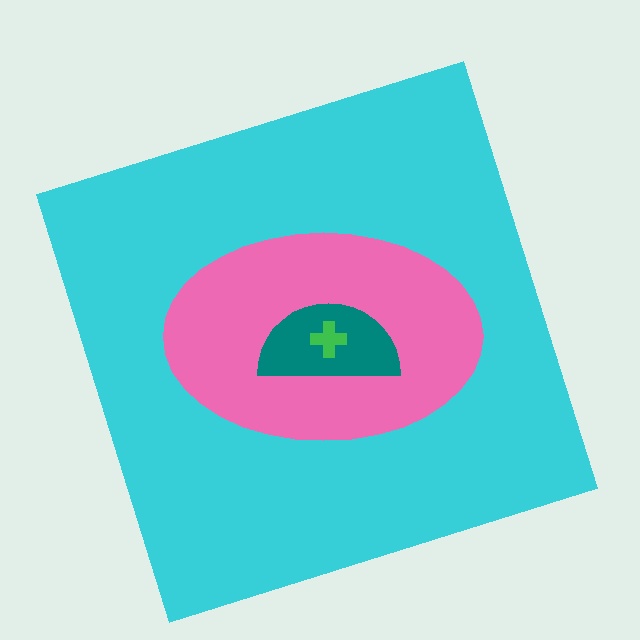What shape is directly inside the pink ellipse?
The teal semicircle.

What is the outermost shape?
The cyan square.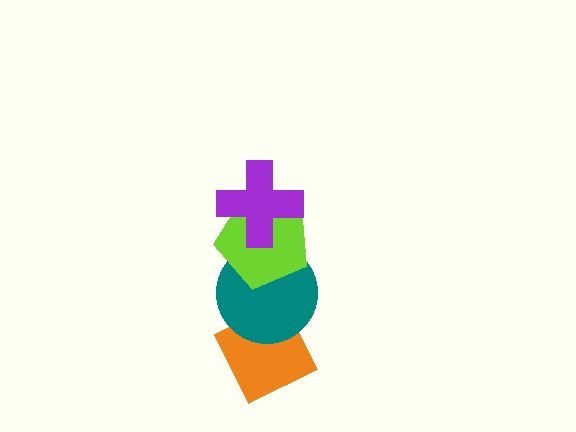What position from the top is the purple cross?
The purple cross is 1st from the top.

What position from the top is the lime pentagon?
The lime pentagon is 2nd from the top.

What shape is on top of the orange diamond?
The teal circle is on top of the orange diamond.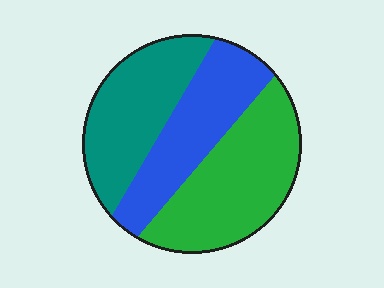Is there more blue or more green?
Green.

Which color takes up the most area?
Green, at roughly 40%.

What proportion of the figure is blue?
Blue covers roughly 30% of the figure.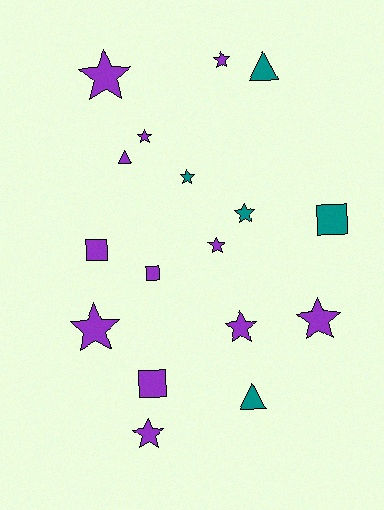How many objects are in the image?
There are 17 objects.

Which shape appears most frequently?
Star, with 10 objects.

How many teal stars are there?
There are 2 teal stars.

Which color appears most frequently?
Purple, with 12 objects.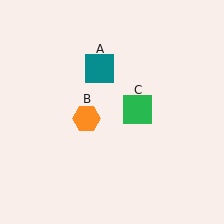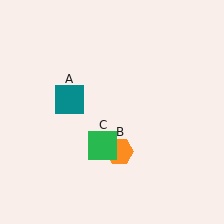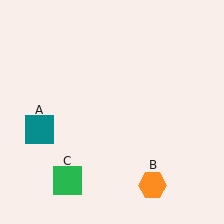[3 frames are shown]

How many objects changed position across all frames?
3 objects changed position: teal square (object A), orange hexagon (object B), green square (object C).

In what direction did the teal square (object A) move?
The teal square (object A) moved down and to the left.